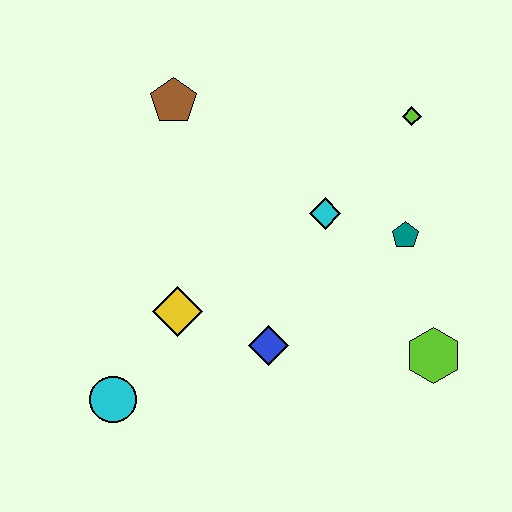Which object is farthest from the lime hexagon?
The brown pentagon is farthest from the lime hexagon.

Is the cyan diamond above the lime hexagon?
Yes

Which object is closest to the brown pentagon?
The cyan diamond is closest to the brown pentagon.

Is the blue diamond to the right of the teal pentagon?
No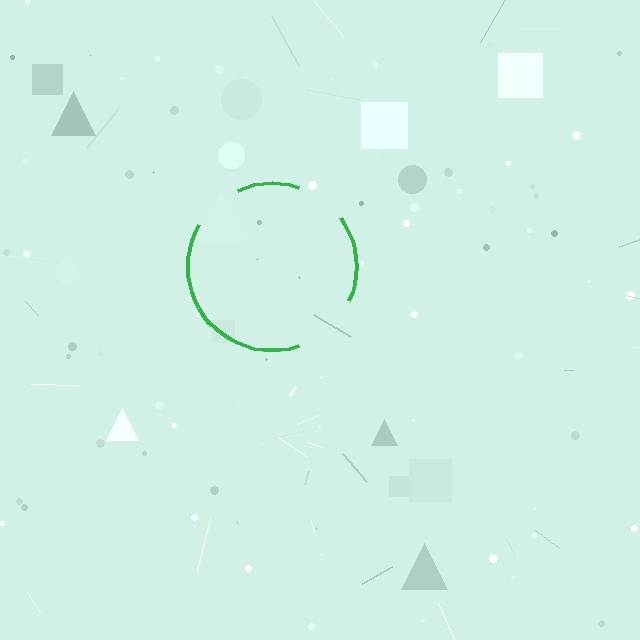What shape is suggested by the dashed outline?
The dashed outline suggests a circle.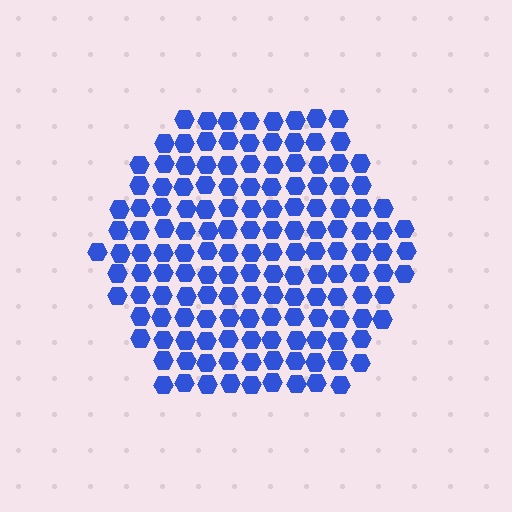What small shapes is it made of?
It is made of small hexagons.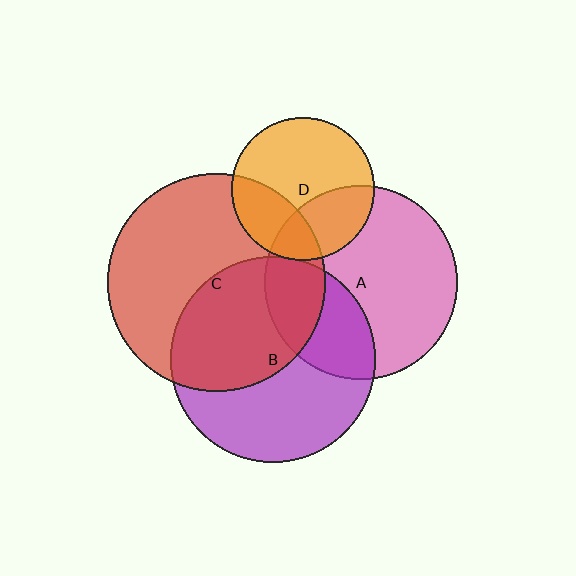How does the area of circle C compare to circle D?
Approximately 2.3 times.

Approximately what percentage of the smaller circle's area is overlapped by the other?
Approximately 20%.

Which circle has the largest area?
Circle C (red).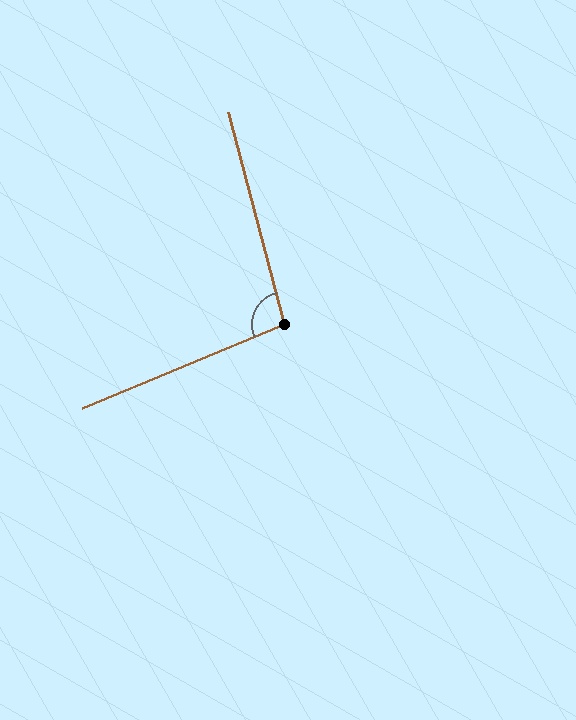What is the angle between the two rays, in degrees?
Approximately 98 degrees.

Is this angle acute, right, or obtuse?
It is obtuse.